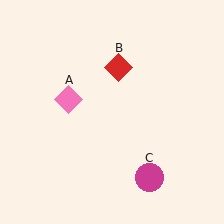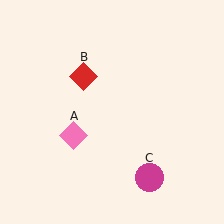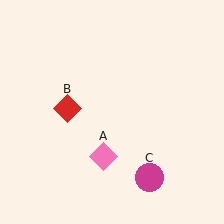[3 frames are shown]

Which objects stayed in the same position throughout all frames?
Magenta circle (object C) remained stationary.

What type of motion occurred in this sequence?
The pink diamond (object A), red diamond (object B) rotated counterclockwise around the center of the scene.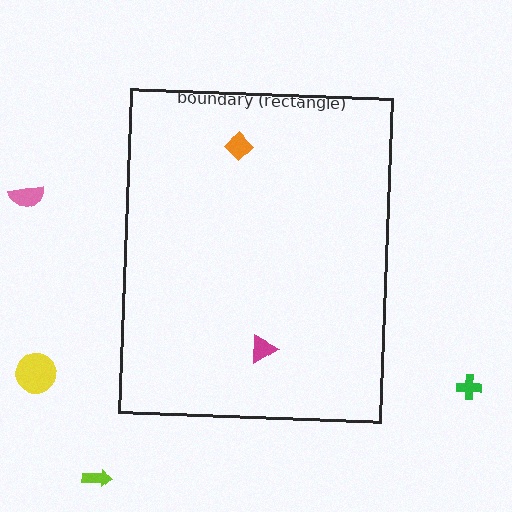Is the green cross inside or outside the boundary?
Outside.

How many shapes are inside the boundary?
2 inside, 4 outside.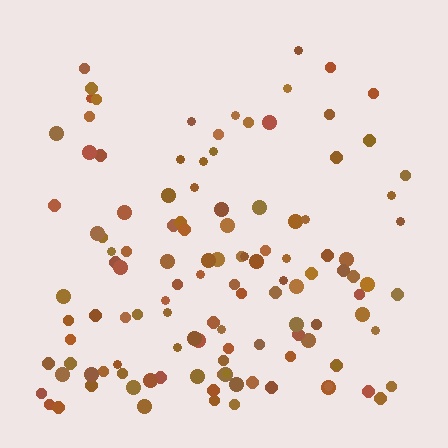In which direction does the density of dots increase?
From top to bottom, with the bottom side densest.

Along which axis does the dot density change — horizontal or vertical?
Vertical.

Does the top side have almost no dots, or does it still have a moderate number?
Still a moderate number, just noticeably fewer than the bottom.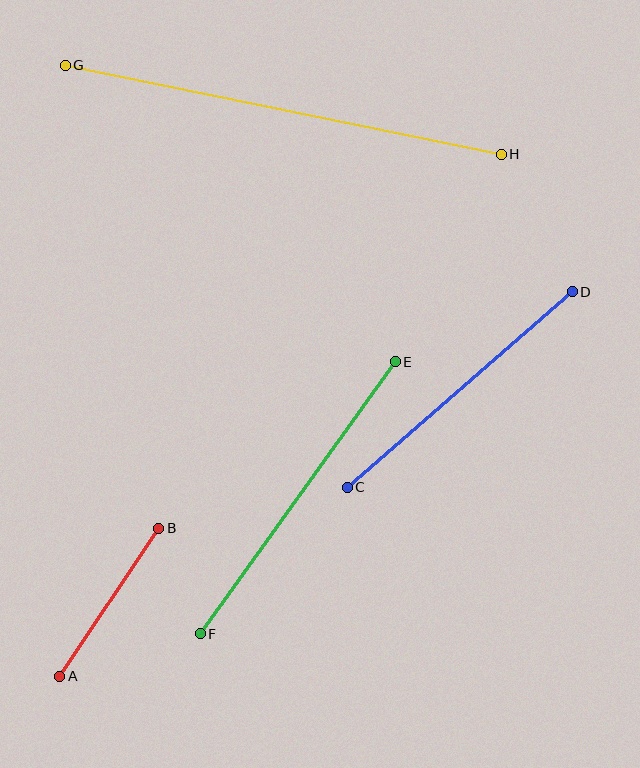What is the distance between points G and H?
The distance is approximately 445 pixels.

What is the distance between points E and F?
The distance is approximately 335 pixels.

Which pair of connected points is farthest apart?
Points G and H are farthest apart.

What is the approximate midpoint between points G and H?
The midpoint is at approximately (283, 110) pixels.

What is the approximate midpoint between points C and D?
The midpoint is at approximately (460, 390) pixels.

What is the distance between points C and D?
The distance is approximately 298 pixels.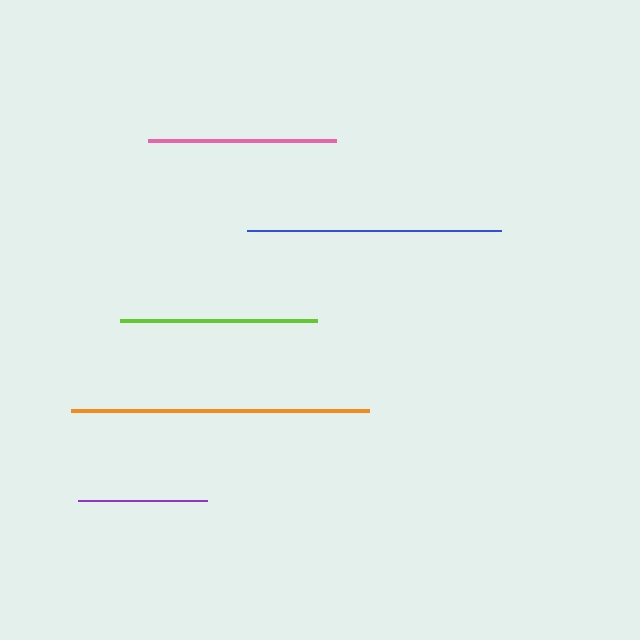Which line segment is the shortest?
The purple line is the shortest at approximately 129 pixels.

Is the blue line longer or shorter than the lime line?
The blue line is longer than the lime line.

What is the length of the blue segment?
The blue segment is approximately 255 pixels long.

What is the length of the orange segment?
The orange segment is approximately 297 pixels long.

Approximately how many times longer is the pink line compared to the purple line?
The pink line is approximately 1.4 times the length of the purple line.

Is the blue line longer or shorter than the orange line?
The orange line is longer than the blue line.